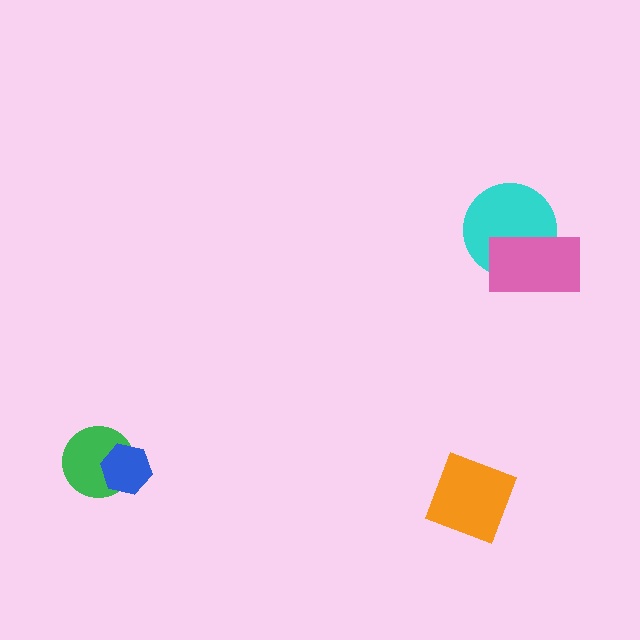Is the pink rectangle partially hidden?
No, no other shape covers it.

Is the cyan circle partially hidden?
Yes, it is partially covered by another shape.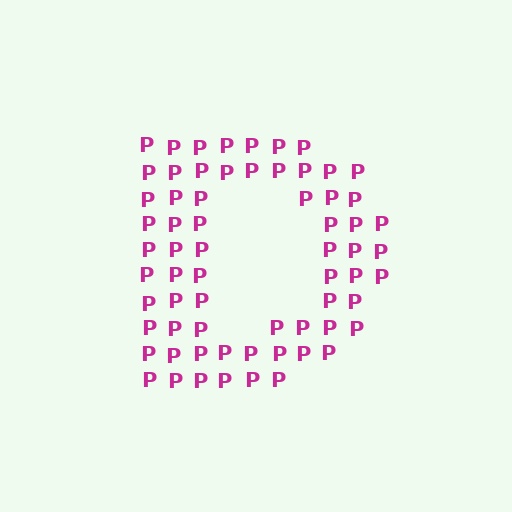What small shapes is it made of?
It is made of small letter P's.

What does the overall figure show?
The overall figure shows the letter D.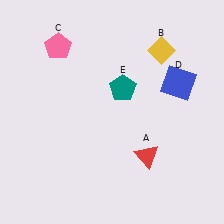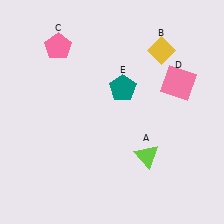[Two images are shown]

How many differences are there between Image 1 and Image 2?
There are 2 differences between the two images.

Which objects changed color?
A changed from red to lime. D changed from blue to pink.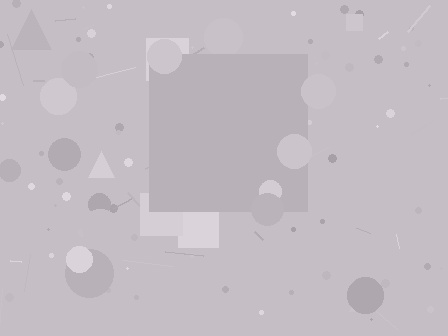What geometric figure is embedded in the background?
A square is embedded in the background.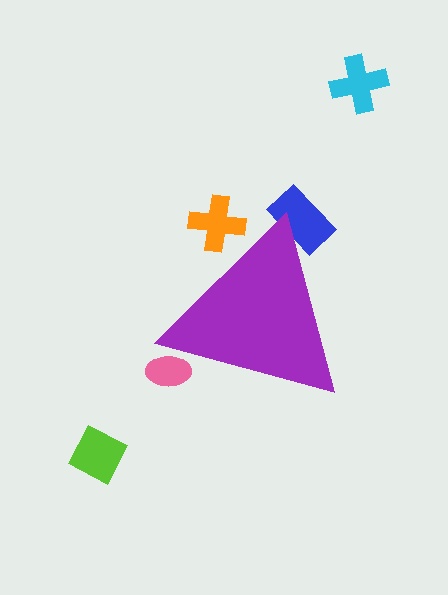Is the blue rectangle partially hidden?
Yes, the blue rectangle is partially hidden behind the purple triangle.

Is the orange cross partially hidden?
Yes, the orange cross is partially hidden behind the purple triangle.